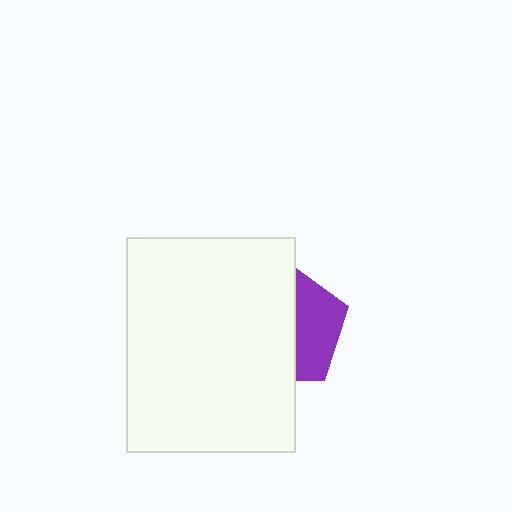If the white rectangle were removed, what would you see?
You would see the complete purple pentagon.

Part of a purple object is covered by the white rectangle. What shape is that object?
It is a pentagon.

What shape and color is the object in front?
The object in front is a white rectangle.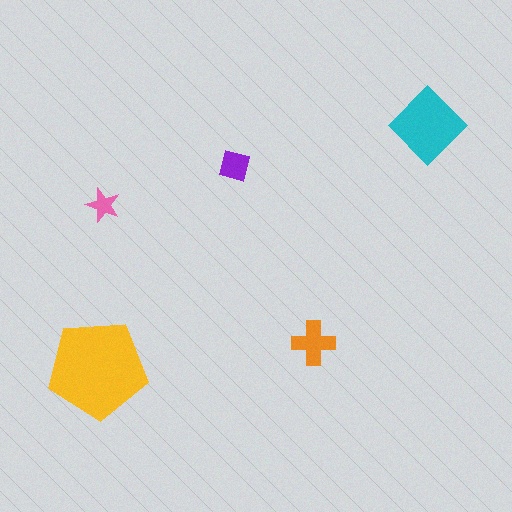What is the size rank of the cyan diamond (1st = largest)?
2nd.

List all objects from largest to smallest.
The yellow pentagon, the cyan diamond, the orange cross, the purple square, the pink star.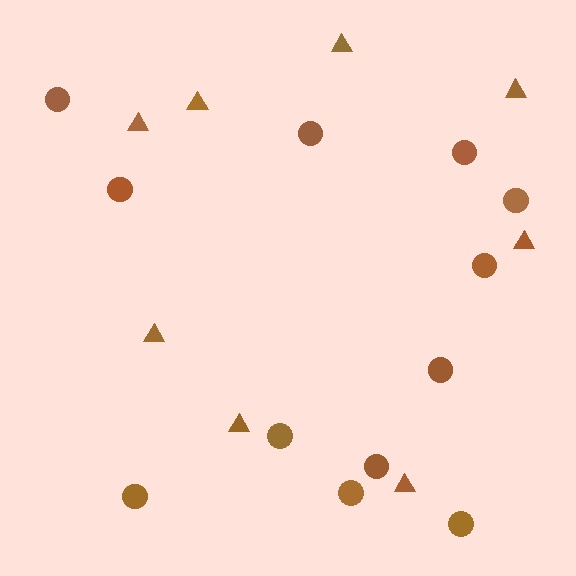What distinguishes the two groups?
There are 2 groups: one group of triangles (8) and one group of circles (12).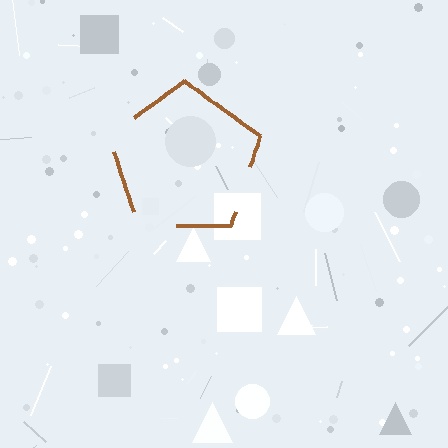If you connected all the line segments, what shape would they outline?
They would outline a pentagon.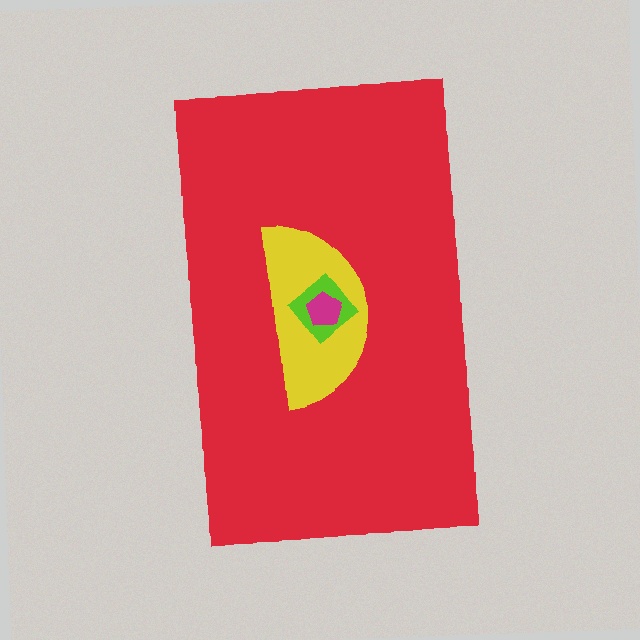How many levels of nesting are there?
4.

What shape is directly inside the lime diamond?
The magenta pentagon.